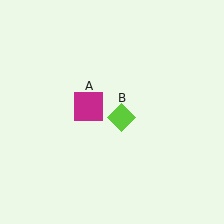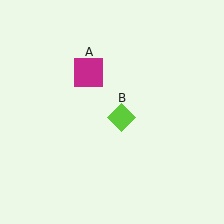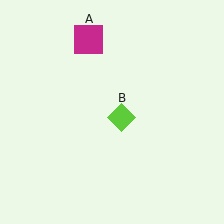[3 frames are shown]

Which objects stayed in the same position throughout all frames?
Lime diamond (object B) remained stationary.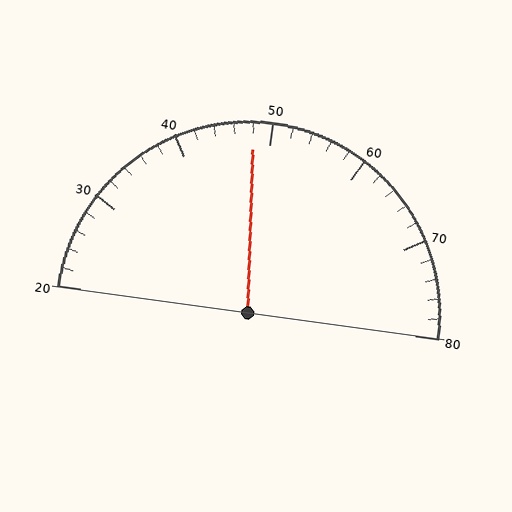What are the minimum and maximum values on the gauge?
The gauge ranges from 20 to 80.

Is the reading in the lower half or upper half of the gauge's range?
The reading is in the lower half of the range (20 to 80).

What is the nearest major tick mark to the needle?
The nearest major tick mark is 50.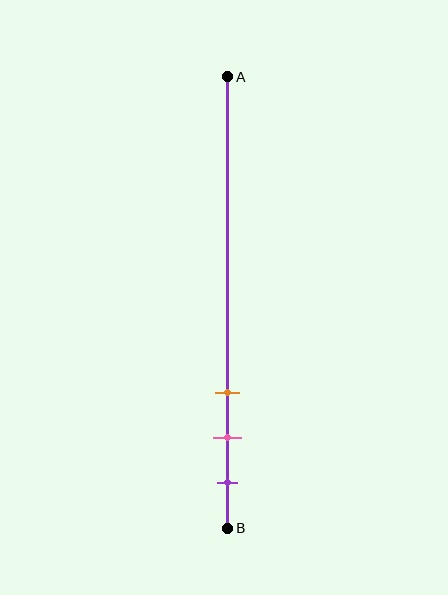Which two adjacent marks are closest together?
The pink and purple marks are the closest adjacent pair.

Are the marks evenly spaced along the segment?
Yes, the marks are approximately evenly spaced.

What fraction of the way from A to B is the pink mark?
The pink mark is approximately 80% (0.8) of the way from A to B.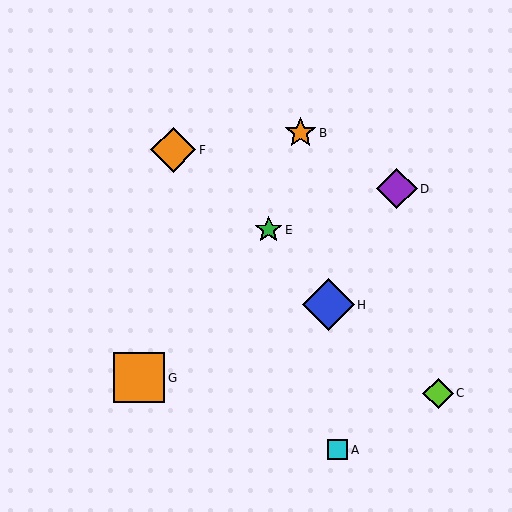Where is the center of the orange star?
The center of the orange star is at (301, 133).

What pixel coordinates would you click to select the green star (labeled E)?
Click at (269, 230) to select the green star E.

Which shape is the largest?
The blue diamond (labeled H) is the largest.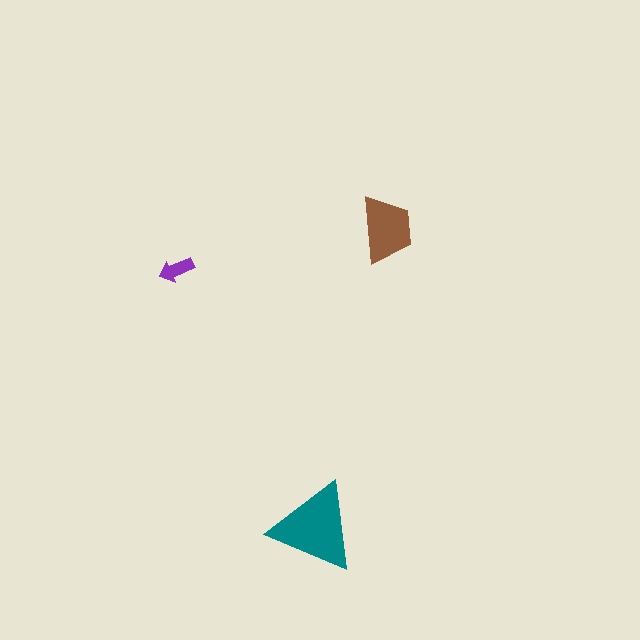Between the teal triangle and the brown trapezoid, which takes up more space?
The teal triangle.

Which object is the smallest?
The purple arrow.